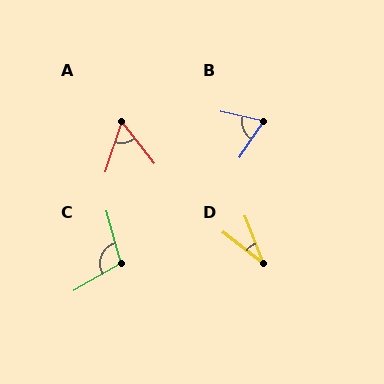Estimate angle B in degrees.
Approximately 67 degrees.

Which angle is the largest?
C, at approximately 105 degrees.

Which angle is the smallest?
D, at approximately 31 degrees.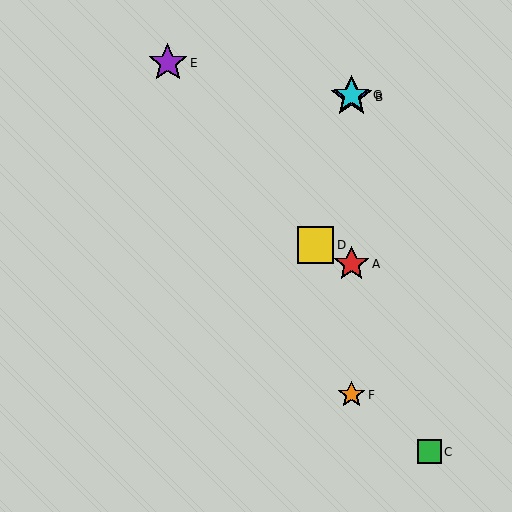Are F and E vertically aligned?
No, F is at x≈351 and E is at x≈168.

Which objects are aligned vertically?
Objects A, B, F, G are aligned vertically.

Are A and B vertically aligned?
Yes, both are at x≈351.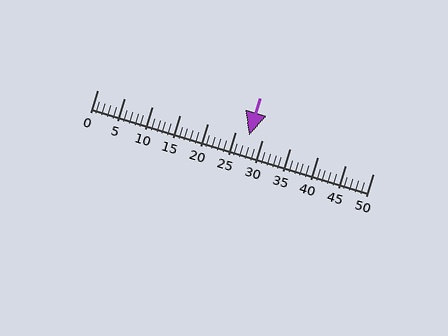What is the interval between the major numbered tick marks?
The major tick marks are spaced 5 units apart.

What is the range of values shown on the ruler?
The ruler shows values from 0 to 50.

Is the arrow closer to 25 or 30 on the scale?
The arrow is closer to 30.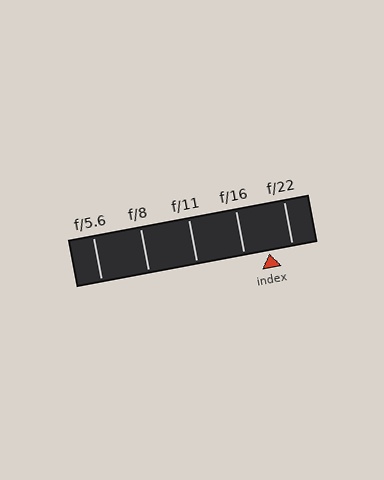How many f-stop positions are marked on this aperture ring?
There are 5 f-stop positions marked.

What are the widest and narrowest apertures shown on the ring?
The widest aperture shown is f/5.6 and the narrowest is f/22.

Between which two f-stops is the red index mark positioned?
The index mark is between f/16 and f/22.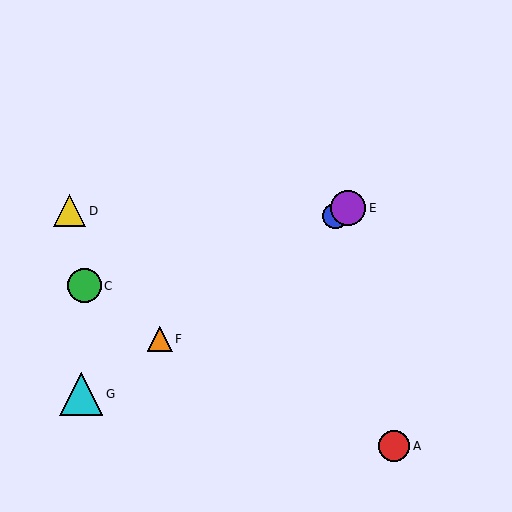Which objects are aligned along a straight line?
Objects B, E, F, G are aligned along a straight line.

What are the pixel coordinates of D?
Object D is at (70, 211).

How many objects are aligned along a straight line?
4 objects (B, E, F, G) are aligned along a straight line.